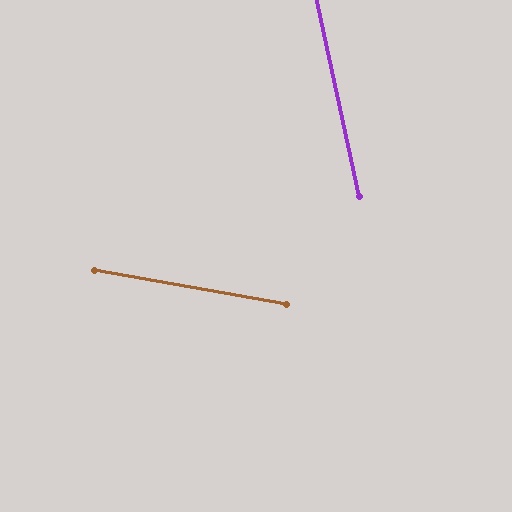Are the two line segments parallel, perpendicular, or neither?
Neither parallel nor perpendicular — they differ by about 68°.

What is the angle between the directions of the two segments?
Approximately 68 degrees.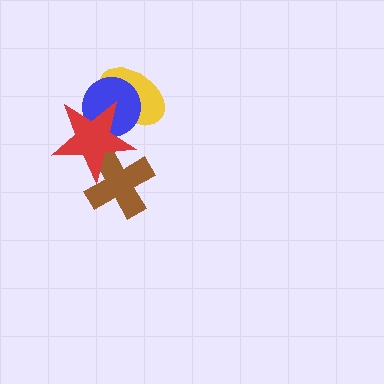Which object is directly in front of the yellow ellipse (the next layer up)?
The blue circle is directly in front of the yellow ellipse.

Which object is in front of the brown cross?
The red star is in front of the brown cross.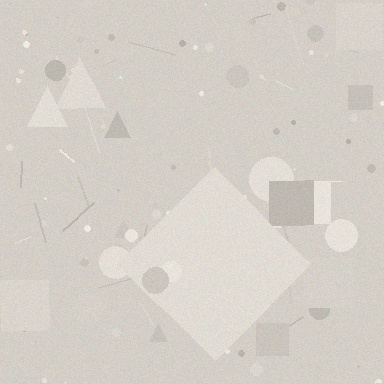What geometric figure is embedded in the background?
A diamond is embedded in the background.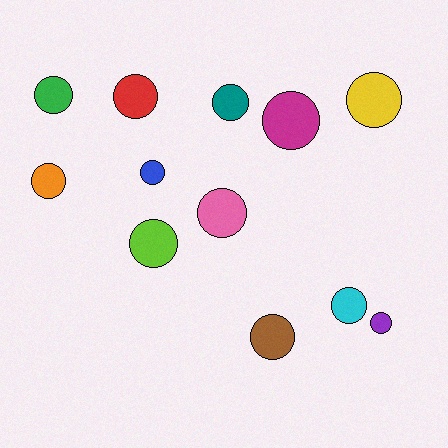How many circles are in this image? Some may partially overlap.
There are 12 circles.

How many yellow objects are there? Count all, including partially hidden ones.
There is 1 yellow object.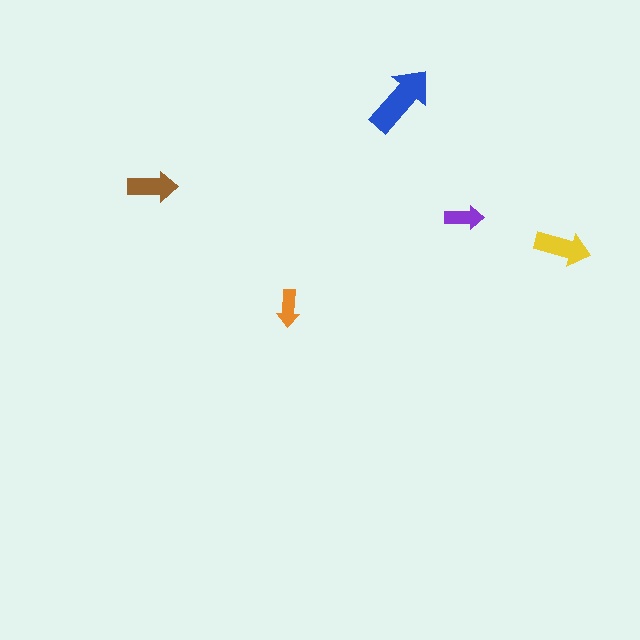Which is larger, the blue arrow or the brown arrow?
The blue one.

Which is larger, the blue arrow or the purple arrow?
The blue one.